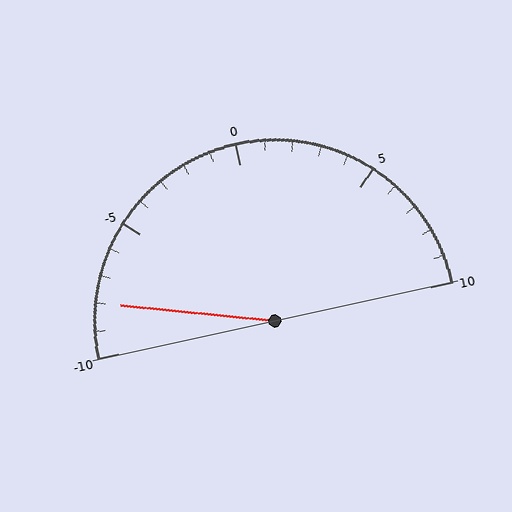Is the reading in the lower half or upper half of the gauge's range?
The reading is in the lower half of the range (-10 to 10).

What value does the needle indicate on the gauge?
The needle indicates approximately -8.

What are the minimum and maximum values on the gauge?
The gauge ranges from -10 to 10.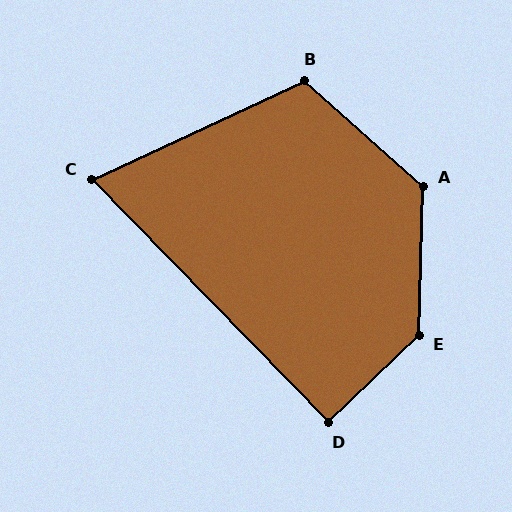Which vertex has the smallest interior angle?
C, at approximately 70 degrees.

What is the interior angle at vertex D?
Approximately 90 degrees (approximately right).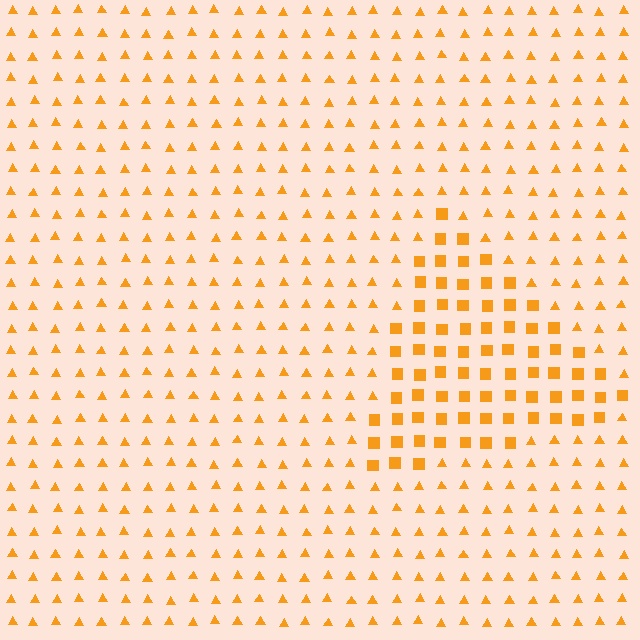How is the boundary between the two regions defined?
The boundary is defined by a change in element shape: squares inside vs. triangles outside. All elements share the same color and spacing.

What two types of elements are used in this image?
The image uses squares inside the triangle region and triangles outside it.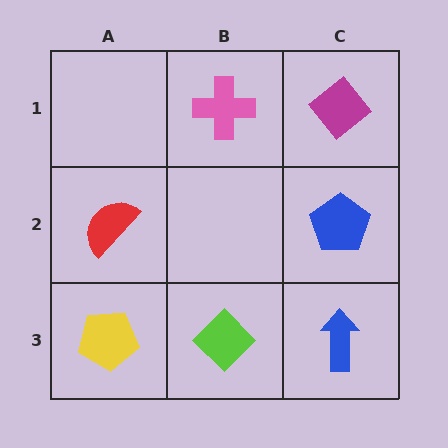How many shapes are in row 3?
3 shapes.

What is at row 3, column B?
A lime diamond.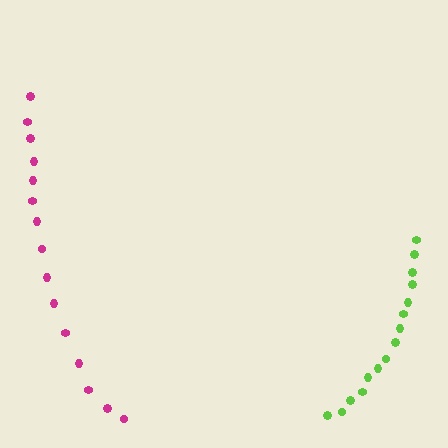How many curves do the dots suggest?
There are 2 distinct paths.